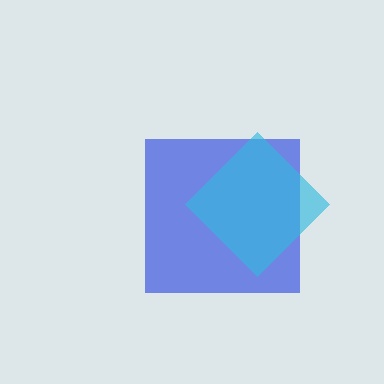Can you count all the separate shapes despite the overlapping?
Yes, there are 2 separate shapes.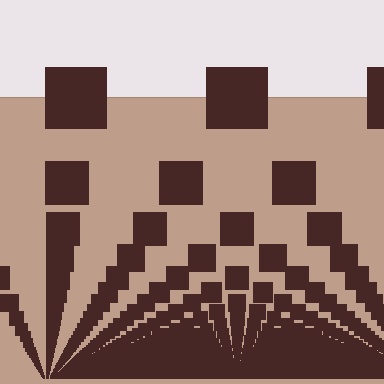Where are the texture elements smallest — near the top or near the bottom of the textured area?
Near the bottom.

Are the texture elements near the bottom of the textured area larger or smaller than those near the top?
Smaller. The gradient is inverted — elements near the bottom are smaller and denser.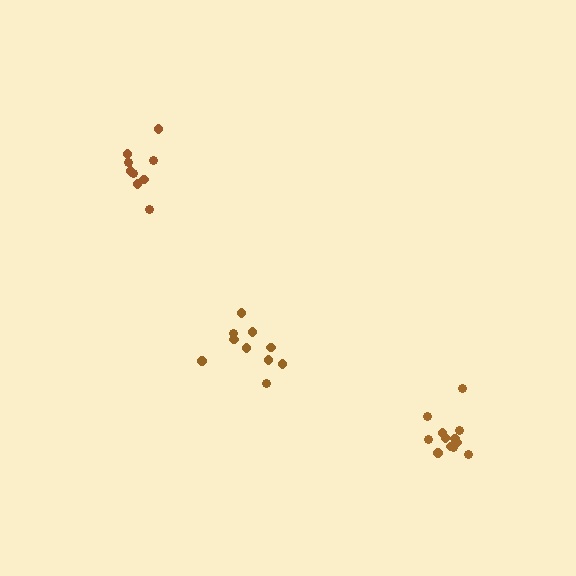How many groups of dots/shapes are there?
There are 3 groups.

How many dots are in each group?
Group 1: 10 dots, Group 2: 13 dots, Group 3: 9 dots (32 total).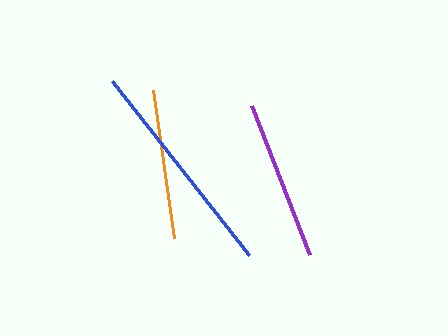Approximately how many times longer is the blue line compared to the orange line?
The blue line is approximately 1.5 times the length of the orange line.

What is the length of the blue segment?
The blue segment is approximately 222 pixels long.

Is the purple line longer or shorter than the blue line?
The blue line is longer than the purple line.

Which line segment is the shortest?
The orange line is the shortest at approximately 149 pixels.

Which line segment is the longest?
The blue line is the longest at approximately 222 pixels.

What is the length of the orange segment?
The orange segment is approximately 149 pixels long.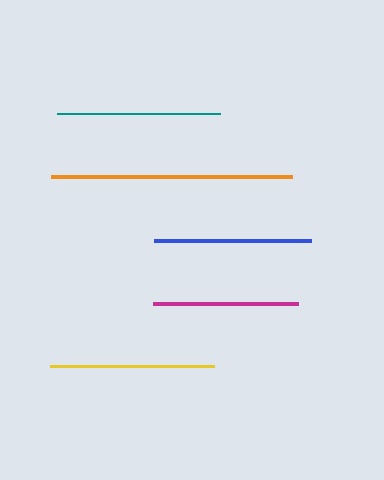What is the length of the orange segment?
The orange segment is approximately 241 pixels long.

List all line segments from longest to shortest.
From longest to shortest: orange, yellow, teal, blue, magenta.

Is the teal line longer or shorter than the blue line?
The teal line is longer than the blue line.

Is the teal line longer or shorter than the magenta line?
The teal line is longer than the magenta line.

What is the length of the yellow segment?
The yellow segment is approximately 164 pixels long.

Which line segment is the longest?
The orange line is the longest at approximately 241 pixels.